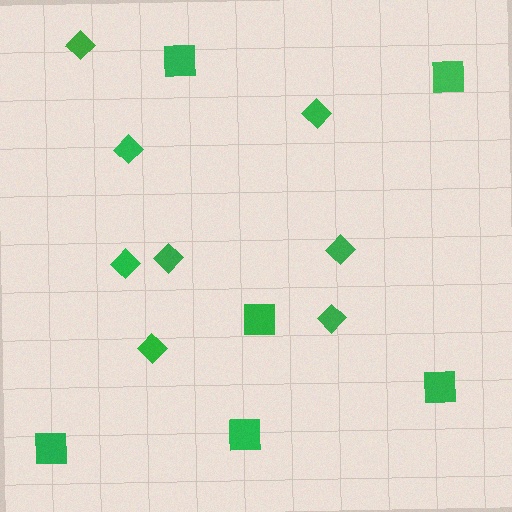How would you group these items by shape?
There are 2 groups: one group of squares (6) and one group of diamonds (8).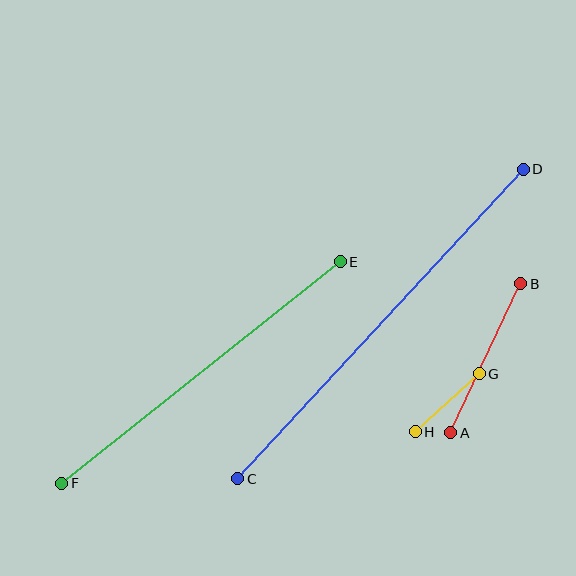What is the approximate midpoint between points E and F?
The midpoint is at approximately (201, 373) pixels.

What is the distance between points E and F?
The distance is approximately 356 pixels.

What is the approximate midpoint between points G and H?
The midpoint is at approximately (447, 403) pixels.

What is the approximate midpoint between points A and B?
The midpoint is at approximately (486, 358) pixels.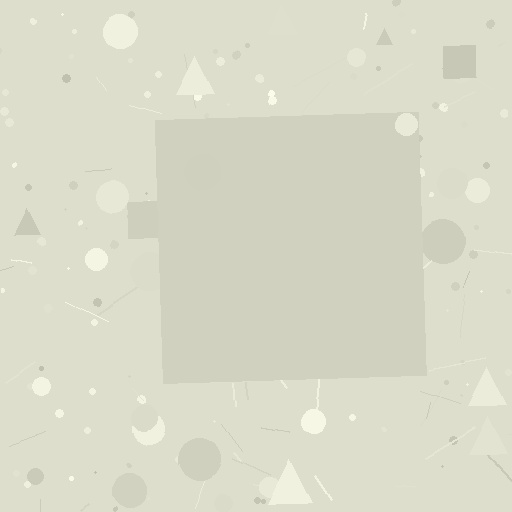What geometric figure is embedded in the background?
A square is embedded in the background.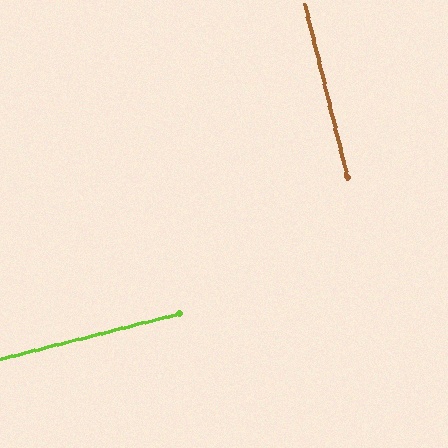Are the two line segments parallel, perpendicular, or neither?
Perpendicular — they meet at approximately 90°.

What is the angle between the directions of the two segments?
Approximately 90 degrees.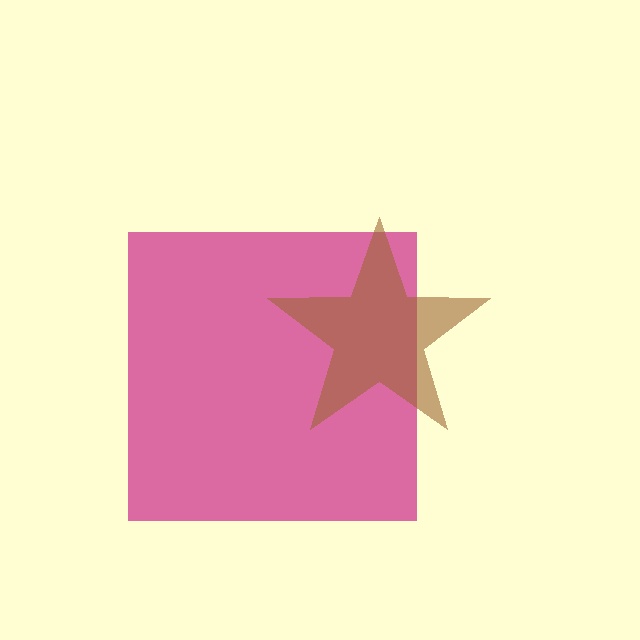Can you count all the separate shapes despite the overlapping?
Yes, there are 2 separate shapes.